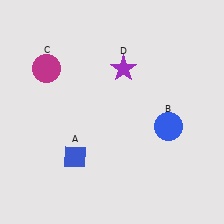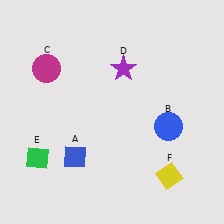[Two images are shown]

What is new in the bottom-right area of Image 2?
A yellow diamond (F) was added in the bottom-right area of Image 2.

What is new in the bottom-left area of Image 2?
A green diamond (E) was added in the bottom-left area of Image 2.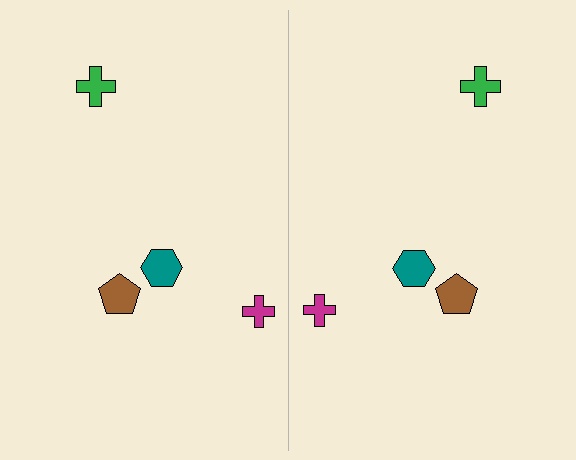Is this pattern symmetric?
Yes, this pattern has bilateral (reflection) symmetry.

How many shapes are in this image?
There are 8 shapes in this image.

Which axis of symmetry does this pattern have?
The pattern has a vertical axis of symmetry running through the center of the image.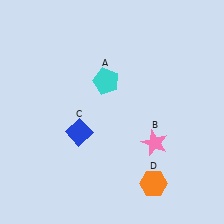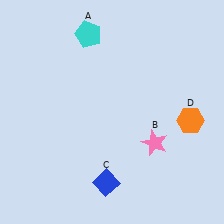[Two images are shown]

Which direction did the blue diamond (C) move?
The blue diamond (C) moved down.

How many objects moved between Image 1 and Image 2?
3 objects moved between the two images.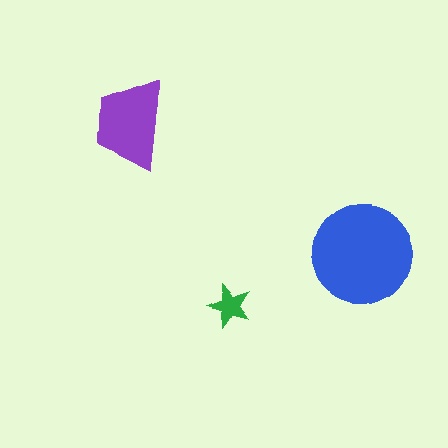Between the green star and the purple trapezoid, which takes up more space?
The purple trapezoid.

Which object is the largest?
The blue circle.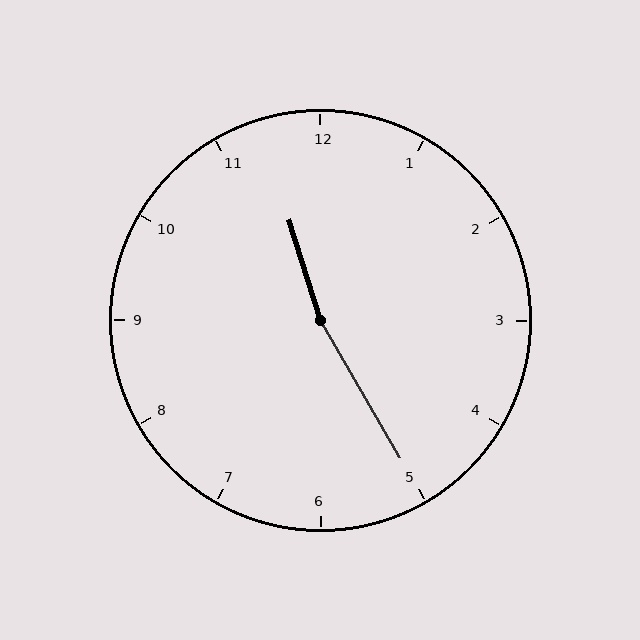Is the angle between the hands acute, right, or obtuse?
It is obtuse.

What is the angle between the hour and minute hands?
Approximately 168 degrees.